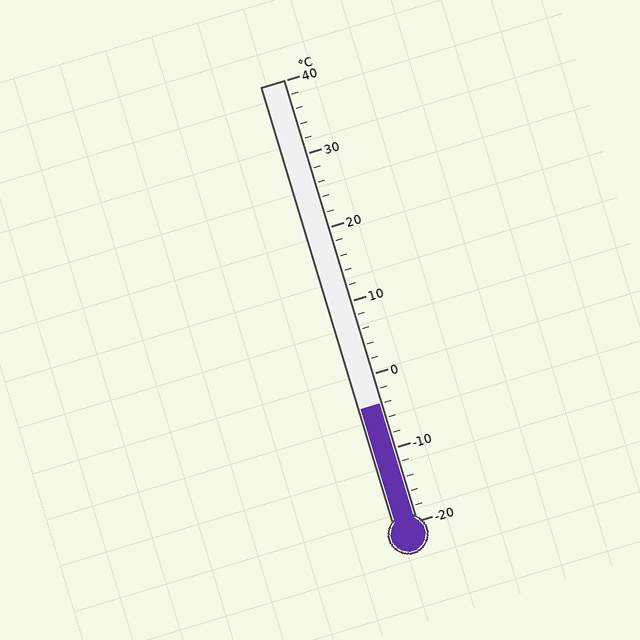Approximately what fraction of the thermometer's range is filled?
The thermometer is filled to approximately 25% of its range.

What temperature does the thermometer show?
The thermometer shows approximately -4°C.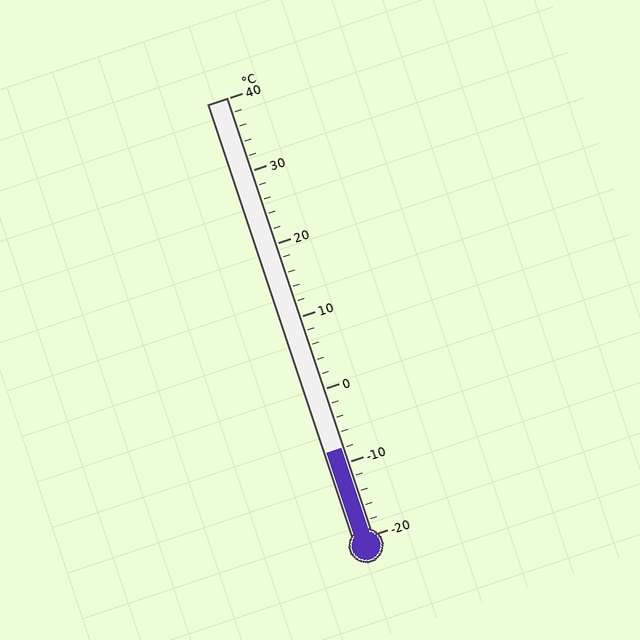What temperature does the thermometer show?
The thermometer shows approximately -8°C.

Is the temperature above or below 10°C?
The temperature is below 10°C.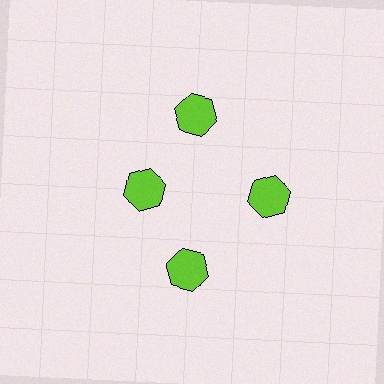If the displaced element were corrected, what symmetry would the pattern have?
It would have 4-fold rotational symmetry — the pattern would map onto itself every 90 degrees.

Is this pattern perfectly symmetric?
No. The 4 lime hexagons are arranged in a ring, but one element near the 9 o'clock position is pulled inward toward the center, breaking the 4-fold rotational symmetry.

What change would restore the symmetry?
The symmetry would be restored by moving it outward, back onto the ring so that all 4 hexagons sit at equal angles and equal distance from the center.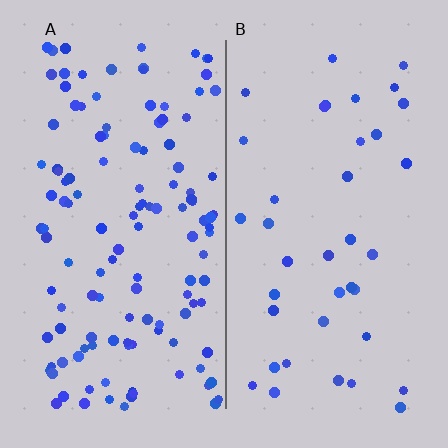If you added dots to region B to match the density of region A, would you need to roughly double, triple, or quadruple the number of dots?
Approximately triple.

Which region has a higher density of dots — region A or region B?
A (the left).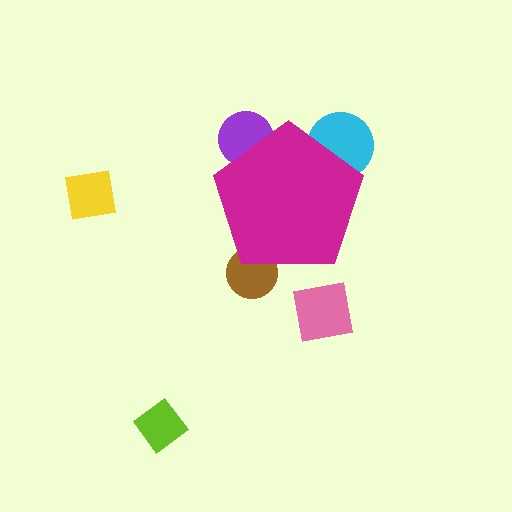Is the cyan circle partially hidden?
Yes, the cyan circle is partially hidden behind the magenta pentagon.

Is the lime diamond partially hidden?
No, the lime diamond is fully visible.